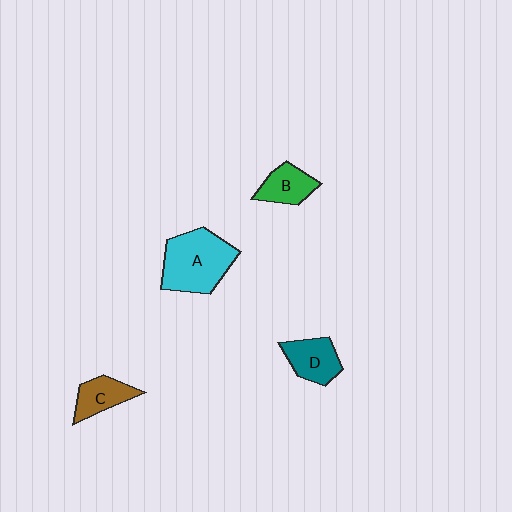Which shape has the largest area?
Shape A (cyan).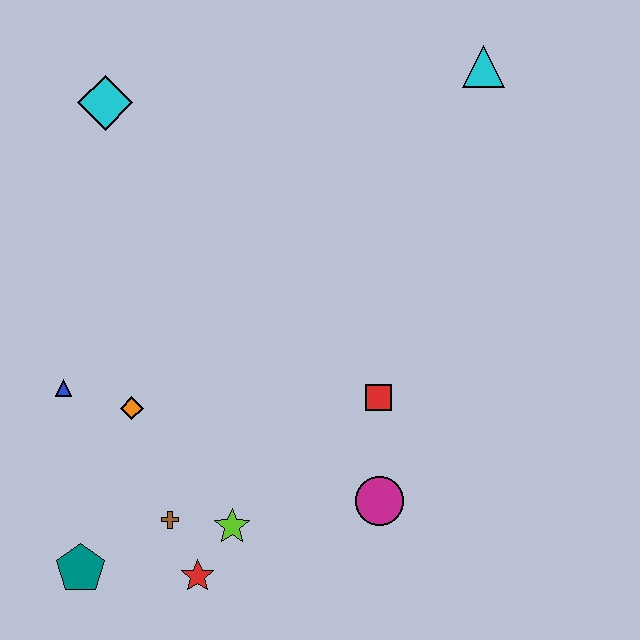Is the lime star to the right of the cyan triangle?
No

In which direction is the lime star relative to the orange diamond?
The lime star is below the orange diamond.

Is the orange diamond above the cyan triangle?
No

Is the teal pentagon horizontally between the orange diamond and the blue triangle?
Yes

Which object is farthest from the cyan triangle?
The teal pentagon is farthest from the cyan triangle.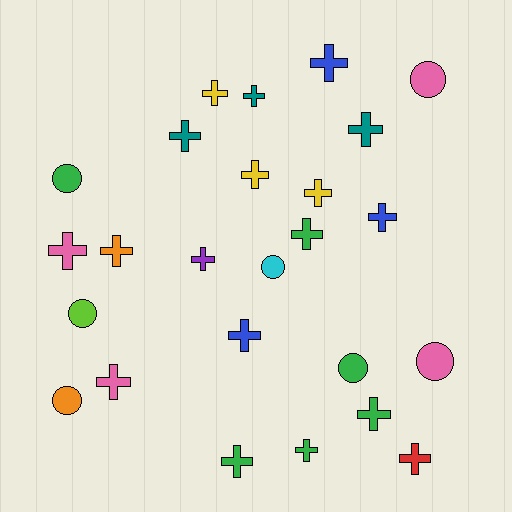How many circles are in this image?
There are 7 circles.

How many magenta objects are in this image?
There are no magenta objects.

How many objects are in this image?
There are 25 objects.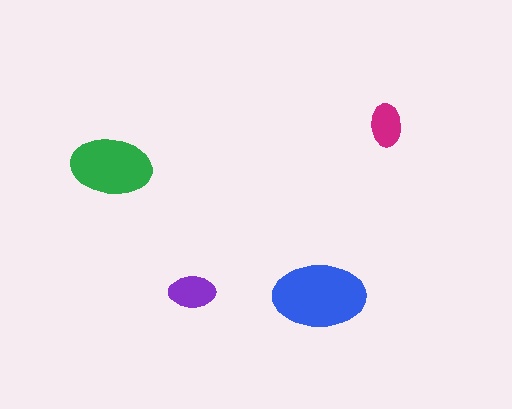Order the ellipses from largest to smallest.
the blue one, the green one, the purple one, the magenta one.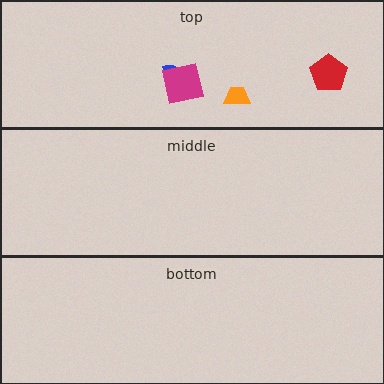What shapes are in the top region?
The red pentagon, the orange trapezoid, the blue semicircle, the magenta square.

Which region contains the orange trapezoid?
The top region.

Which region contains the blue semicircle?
The top region.